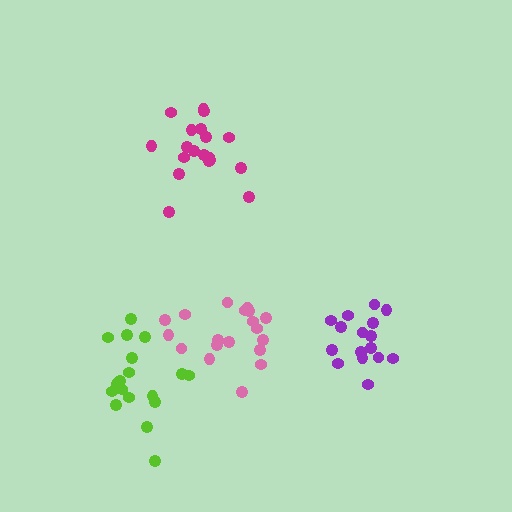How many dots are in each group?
Group 1: 18 dots, Group 2: 16 dots, Group 3: 19 dots, Group 4: 19 dots (72 total).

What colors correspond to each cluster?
The clusters are colored: lime, purple, magenta, pink.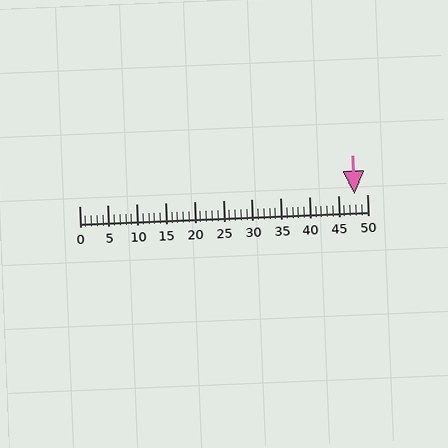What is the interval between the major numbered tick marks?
The major tick marks are spaced 5 units apart.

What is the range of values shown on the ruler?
The ruler shows values from 0 to 50.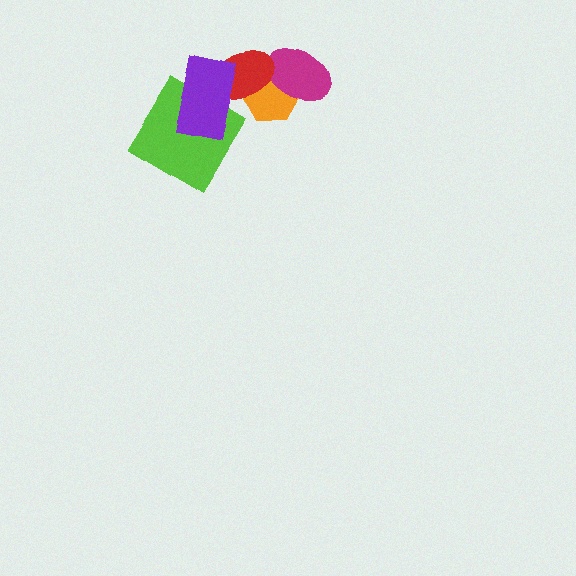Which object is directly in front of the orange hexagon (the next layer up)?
The magenta ellipse is directly in front of the orange hexagon.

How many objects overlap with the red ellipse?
3 objects overlap with the red ellipse.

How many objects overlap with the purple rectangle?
2 objects overlap with the purple rectangle.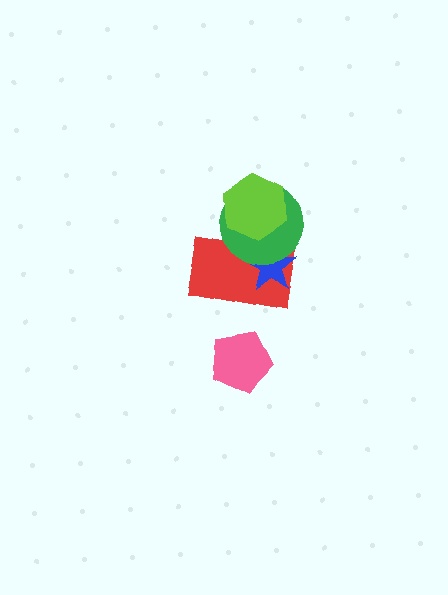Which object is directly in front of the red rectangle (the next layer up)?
The blue star is directly in front of the red rectangle.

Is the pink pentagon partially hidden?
No, no other shape covers it.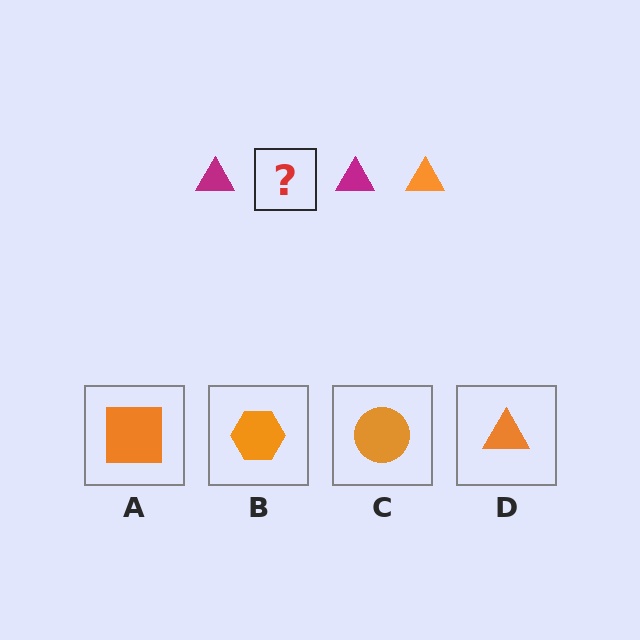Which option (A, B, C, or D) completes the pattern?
D.